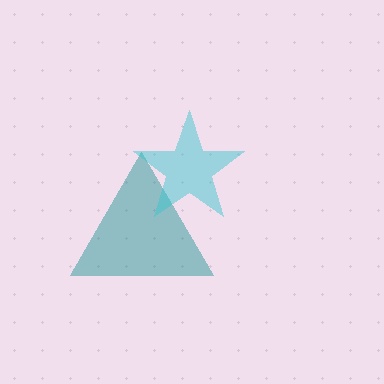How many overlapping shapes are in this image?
There are 2 overlapping shapes in the image.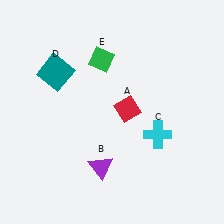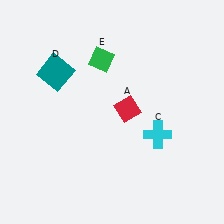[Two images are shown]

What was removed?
The purple triangle (B) was removed in Image 2.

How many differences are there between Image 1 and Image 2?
There is 1 difference between the two images.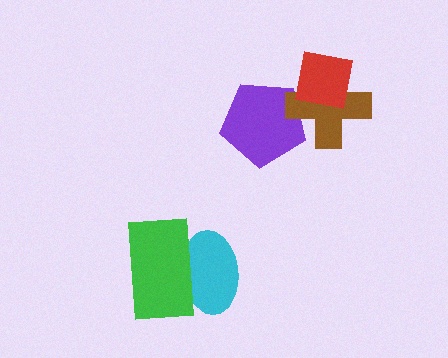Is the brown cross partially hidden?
Yes, it is partially covered by another shape.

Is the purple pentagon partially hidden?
Yes, it is partially covered by another shape.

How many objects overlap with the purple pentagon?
1 object overlaps with the purple pentagon.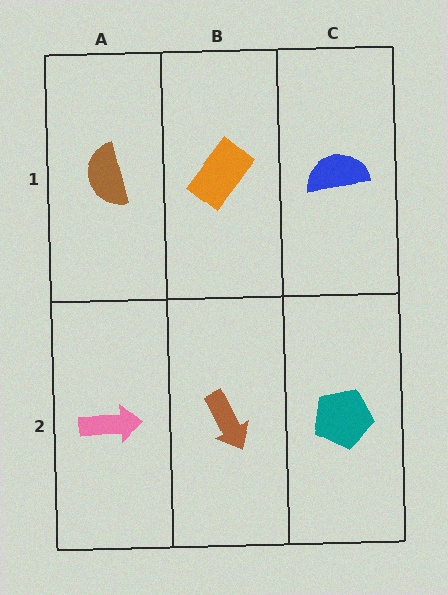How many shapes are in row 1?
3 shapes.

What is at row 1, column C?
A blue semicircle.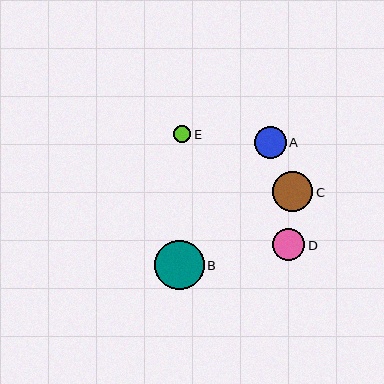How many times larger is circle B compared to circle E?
Circle B is approximately 2.9 times the size of circle E.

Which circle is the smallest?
Circle E is the smallest with a size of approximately 17 pixels.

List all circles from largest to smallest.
From largest to smallest: B, C, A, D, E.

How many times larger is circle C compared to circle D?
Circle C is approximately 1.3 times the size of circle D.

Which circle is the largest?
Circle B is the largest with a size of approximately 50 pixels.